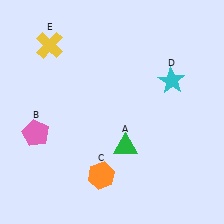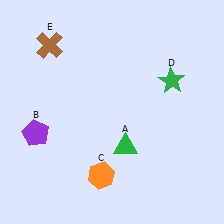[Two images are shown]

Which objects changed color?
B changed from pink to purple. D changed from cyan to green. E changed from yellow to brown.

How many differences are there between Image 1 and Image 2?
There are 3 differences between the two images.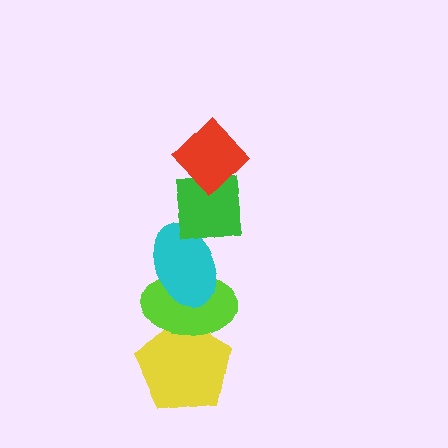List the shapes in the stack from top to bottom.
From top to bottom: the red diamond, the green square, the cyan ellipse, the lime ellipse, the yellow pentagon.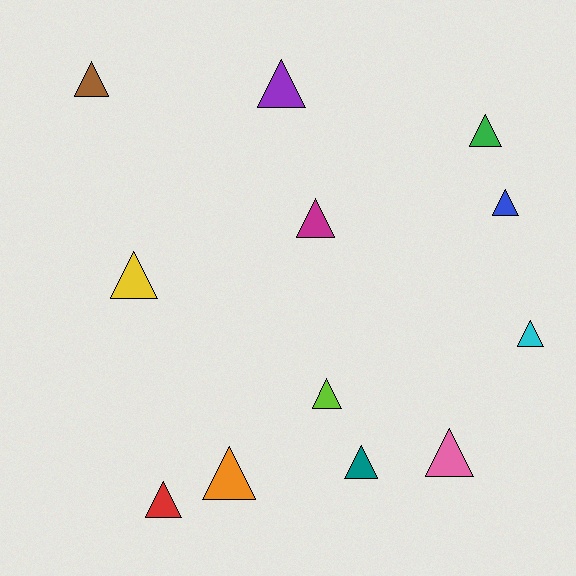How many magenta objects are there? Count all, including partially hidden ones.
There is 1 magenta object.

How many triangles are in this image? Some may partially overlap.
There are 12 triangles.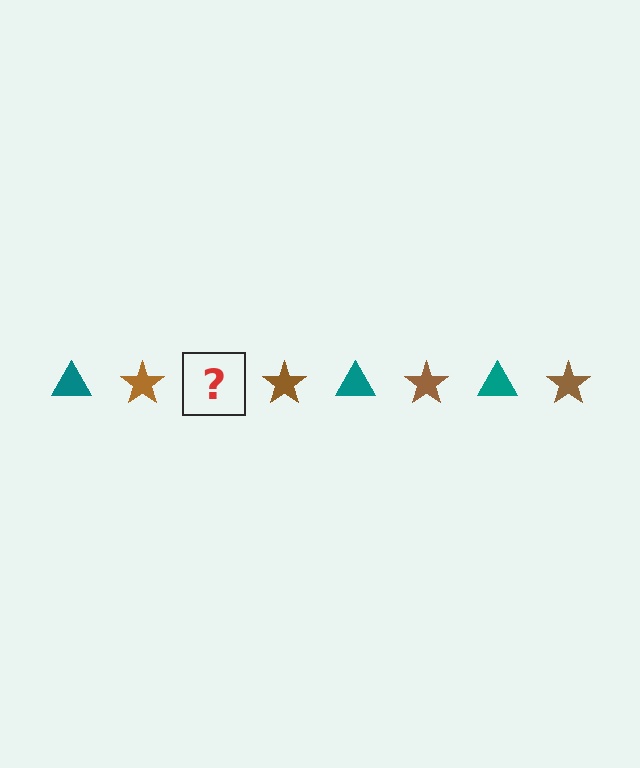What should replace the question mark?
The question mark should be replaced with a teal triangle.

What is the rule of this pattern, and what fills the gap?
The rule is that the pattern alternates between teal triangle and brown star. The gap should be filled with a teal triangle.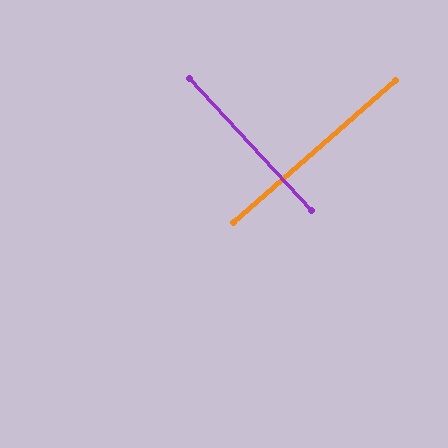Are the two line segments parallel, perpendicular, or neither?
Perpendicular — they meet at approximately 88°.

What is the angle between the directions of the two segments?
Approximately 88 degrees.